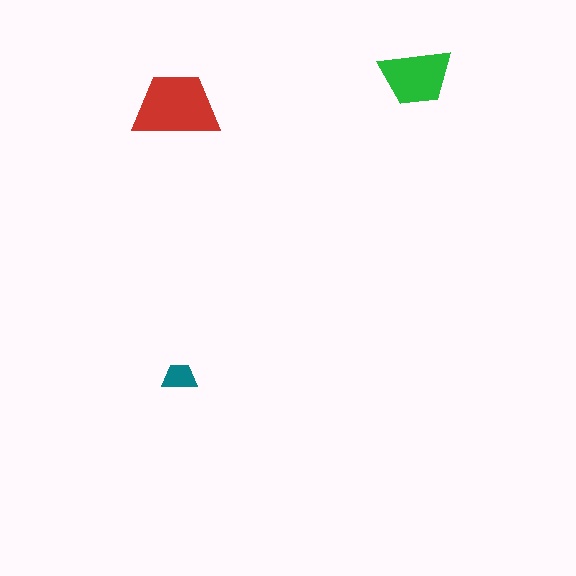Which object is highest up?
The green trapezoid is topmost.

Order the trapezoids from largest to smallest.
the red one, the green one, the teal one.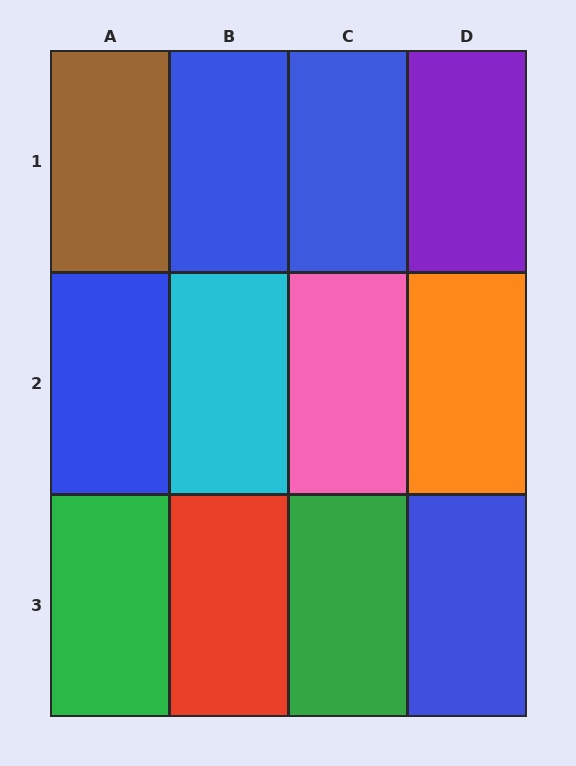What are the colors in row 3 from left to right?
Green, red, green, blue.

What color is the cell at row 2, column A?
Blue.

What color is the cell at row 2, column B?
Cyan.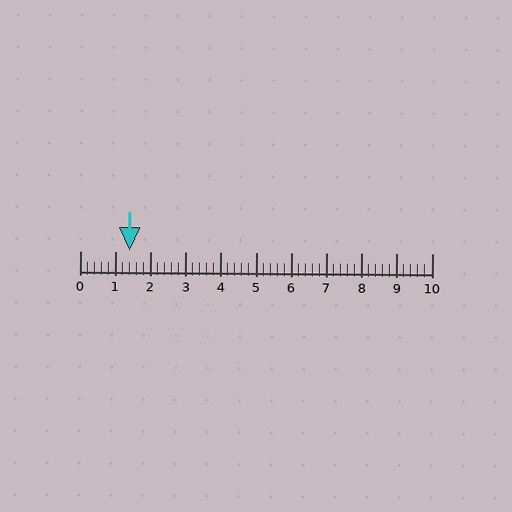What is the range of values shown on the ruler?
The ruler shows values from 0 to 10.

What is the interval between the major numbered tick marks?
The major tick marks are spaced 1 units apart.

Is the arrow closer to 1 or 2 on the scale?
The arrow is closer to 1.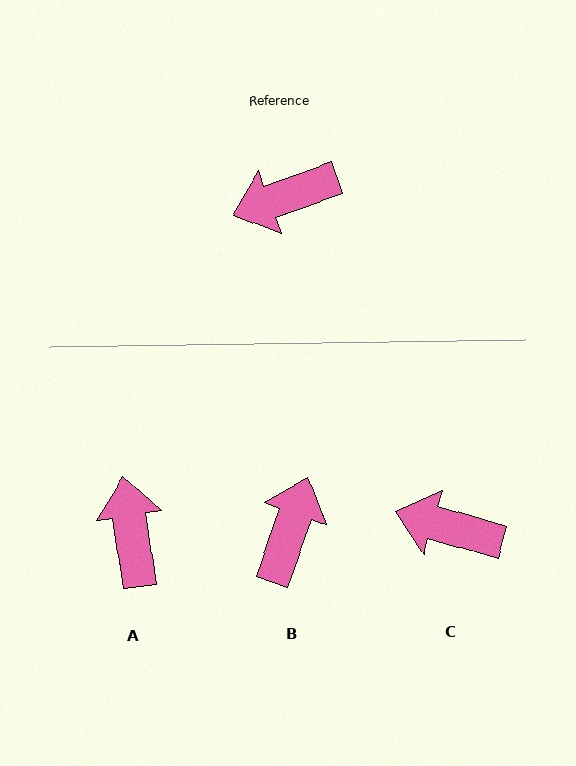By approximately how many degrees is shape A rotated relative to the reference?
Approximately 101 degrees clockwise.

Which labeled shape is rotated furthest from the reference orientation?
B, about 129 degrees away.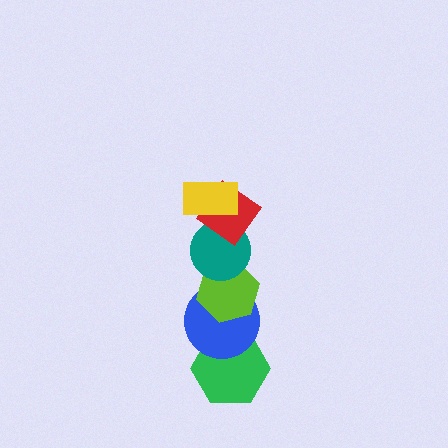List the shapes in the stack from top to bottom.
From top to bottom: the yellow rectangle, the red diamond, the teal circle, the lime hexagon, the blue circle, the green hexagon.